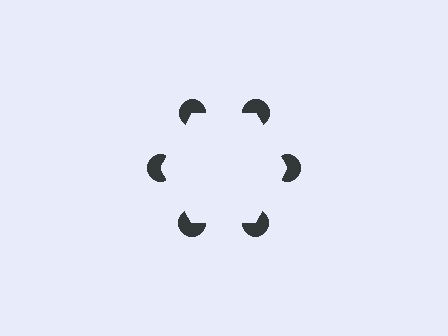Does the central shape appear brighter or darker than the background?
It typically appears slightly brighter than the background, even though no actual brightness change is drawn.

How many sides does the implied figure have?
6 sides.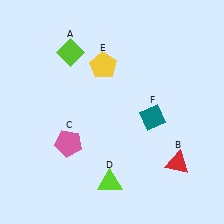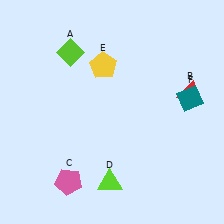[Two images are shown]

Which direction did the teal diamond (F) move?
The teal diamond (F) moved right.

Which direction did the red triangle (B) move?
The red triangle (B) moved up.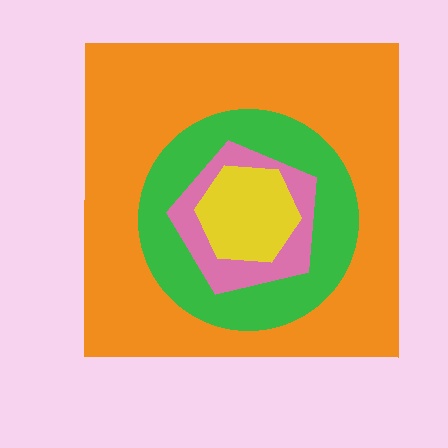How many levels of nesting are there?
4.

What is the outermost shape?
The orange square.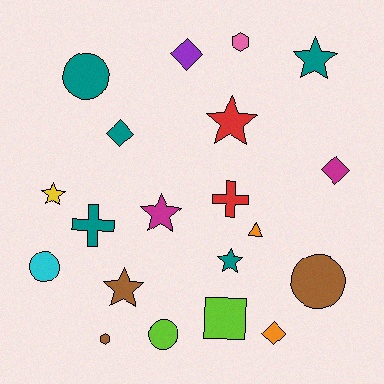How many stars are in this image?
There are 6 stars.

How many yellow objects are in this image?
There is 1 yellow object.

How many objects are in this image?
There are 20 objects.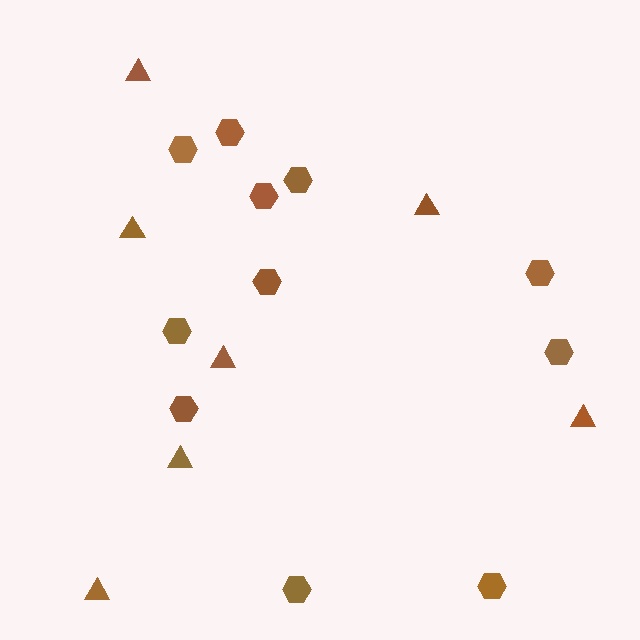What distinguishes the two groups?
There are 2 groups: one group of triangles (7) and one group of hexagons (11).